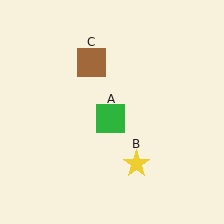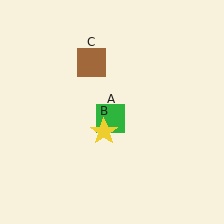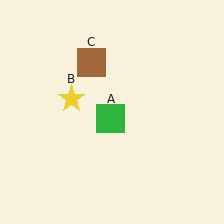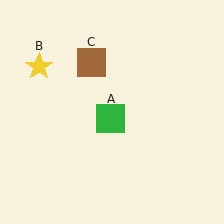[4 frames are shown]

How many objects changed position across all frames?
1 object changed position: yellow star (object B).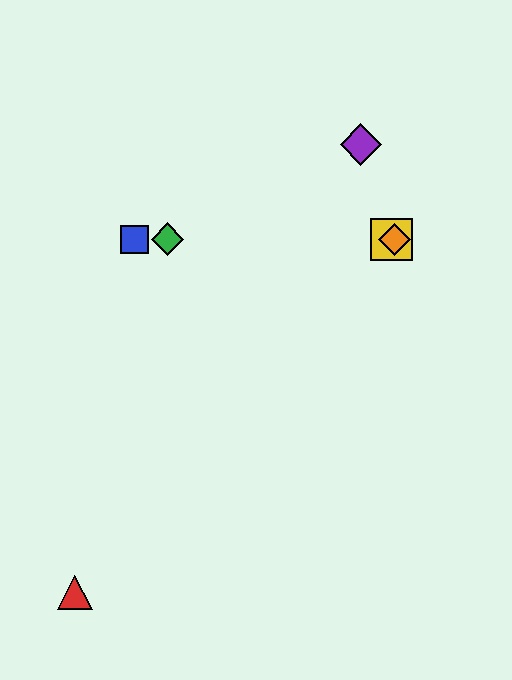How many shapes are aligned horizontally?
4 shapes (the blue square, the green diamond, the yellow square, the orange diamond) are aligned horizontally.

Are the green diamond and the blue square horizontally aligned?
Yes, both are at y≈239.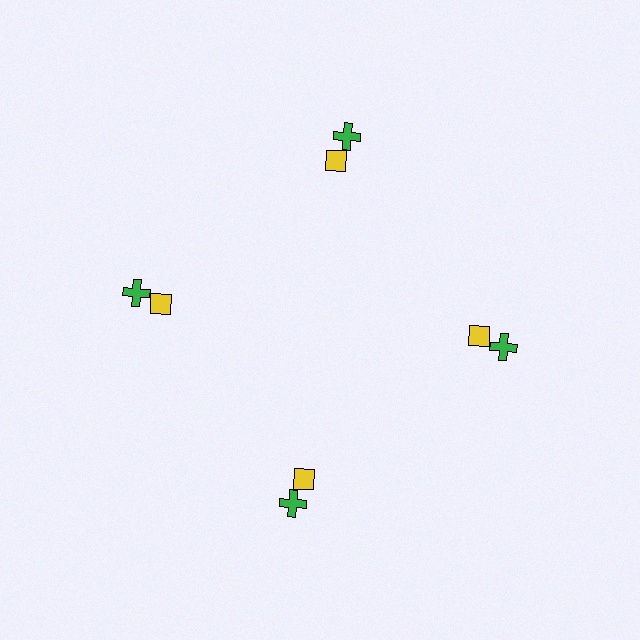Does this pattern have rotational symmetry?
Yes, this pattern has 4-fold rotational symmetry. It looks the same after rotating 90 degrees around the center.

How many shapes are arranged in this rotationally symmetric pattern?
There are 8 shapes, arranged in 4 groups of 2.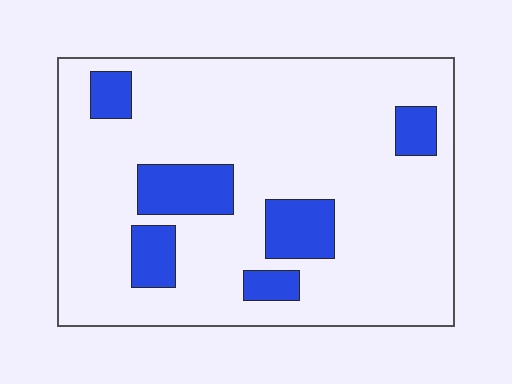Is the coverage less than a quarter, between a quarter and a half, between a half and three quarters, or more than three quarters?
Less than a quarter.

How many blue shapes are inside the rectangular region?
6.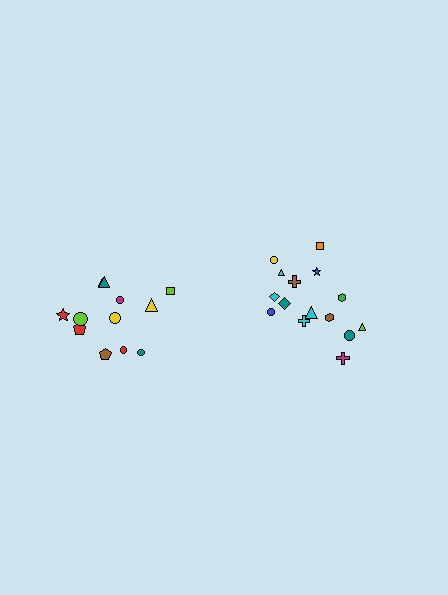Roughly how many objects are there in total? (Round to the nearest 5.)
Roughly 25 objects in total.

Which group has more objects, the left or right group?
The right group.